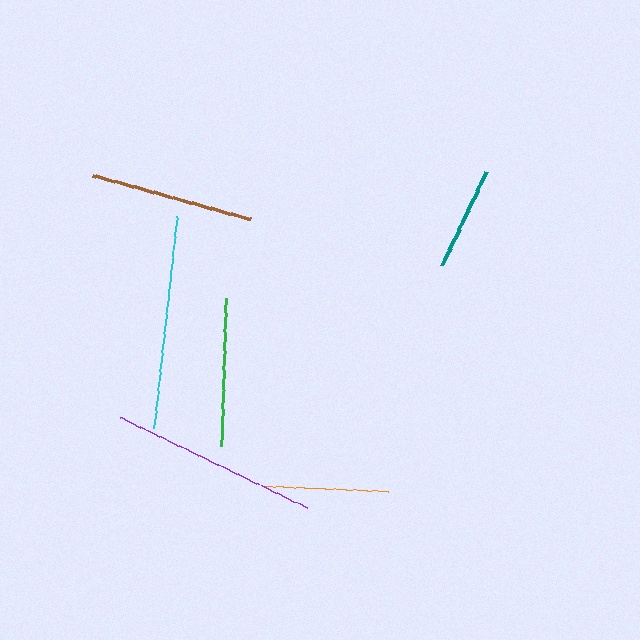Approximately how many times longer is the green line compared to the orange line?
The green line is approximately 1.2 times the length of the orange line.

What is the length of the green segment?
The green segment is approximately 149 pixels long.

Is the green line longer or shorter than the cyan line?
The cyan line is longer than the green line.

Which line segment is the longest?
The cyan line is the longest at approximately 213 pixels.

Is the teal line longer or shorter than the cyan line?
The cyan line is longer than the teal line.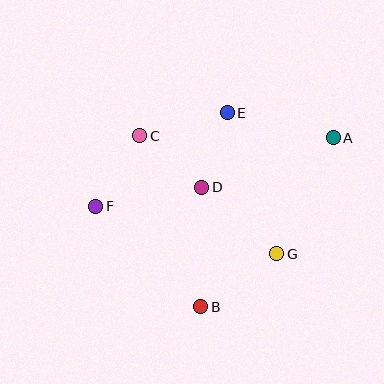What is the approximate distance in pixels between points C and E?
The distance between C and E is approximately 91 pixels.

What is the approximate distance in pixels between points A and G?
The distance between A and G is approximately 129 pixels.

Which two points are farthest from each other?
Points A and F are farthest from each other.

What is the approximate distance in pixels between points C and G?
The distance between C and G is approximately 181 pixels.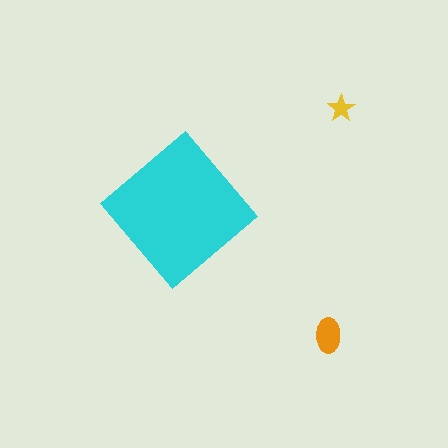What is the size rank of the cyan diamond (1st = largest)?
1st.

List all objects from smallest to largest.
The yellow star, the orange ellipse, the cyan diamond.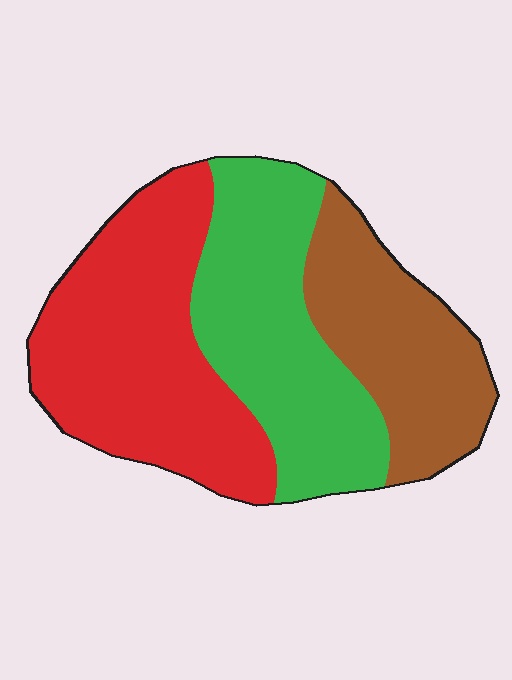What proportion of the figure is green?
Green takes up between a third and a half of the figure.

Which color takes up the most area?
Red, at roughly 40%.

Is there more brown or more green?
Green.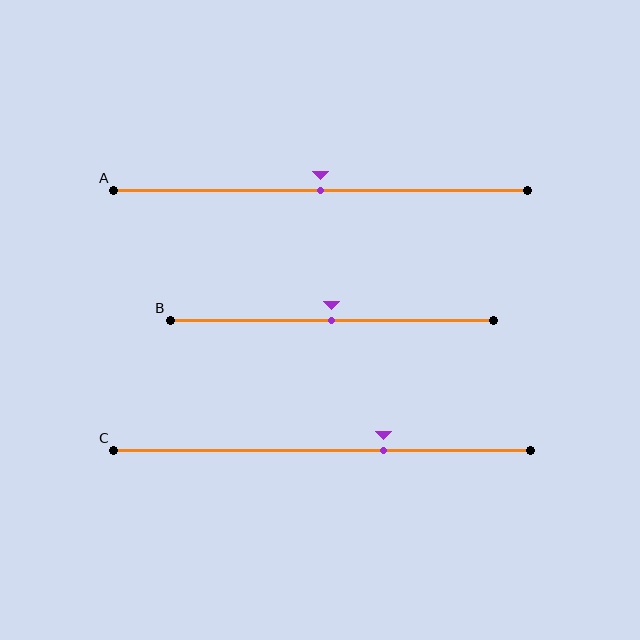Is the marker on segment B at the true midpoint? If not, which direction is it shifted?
Yes, the marker on segment B is at the true midpoint.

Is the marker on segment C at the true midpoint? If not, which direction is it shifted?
No, the marker on segment C is shifted to the right by about 15% of the segment length.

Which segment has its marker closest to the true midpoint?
Segment A has its marker closest to the true midpoint.